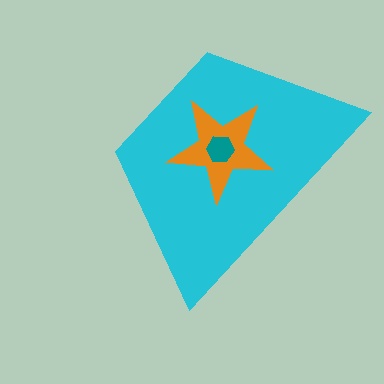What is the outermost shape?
The cyan trapezoid.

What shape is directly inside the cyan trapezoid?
The orange star.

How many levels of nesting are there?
3.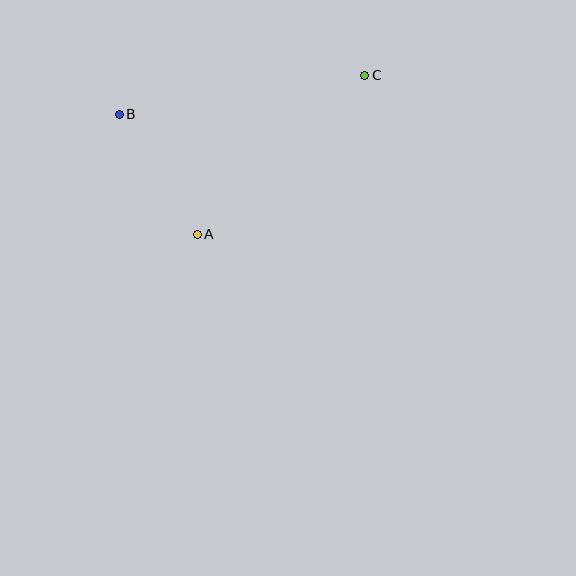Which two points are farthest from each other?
Points B and C are farthest from each other.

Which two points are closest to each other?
Points A and B are closest to each other.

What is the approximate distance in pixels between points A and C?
The distance between A and C is approximately 231 pixels.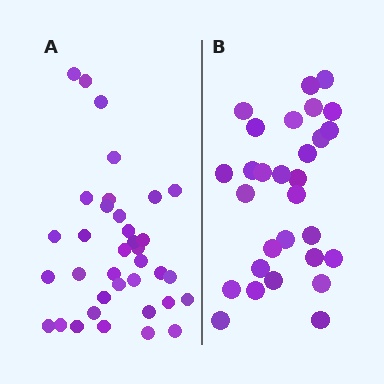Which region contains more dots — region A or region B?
Region A (the left region) has more dots.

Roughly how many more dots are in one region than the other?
Region A has roughly 8 or so more dots than region B.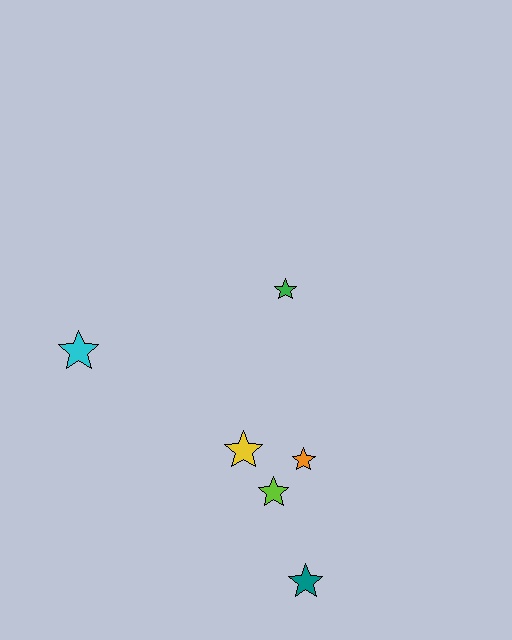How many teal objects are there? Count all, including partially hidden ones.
There is 1 teal object.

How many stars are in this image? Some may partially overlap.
There are 6 stars.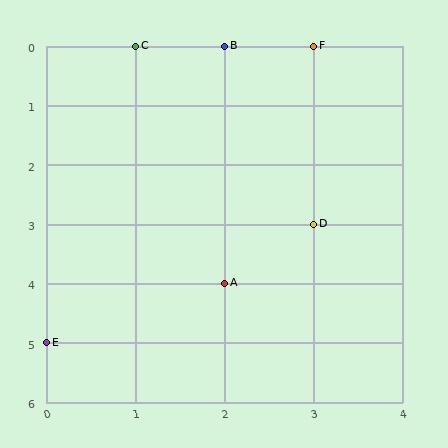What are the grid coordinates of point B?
Point B is at grid coordinates (2, 0).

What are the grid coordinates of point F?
Point F is at grid coordinates (3, 0).